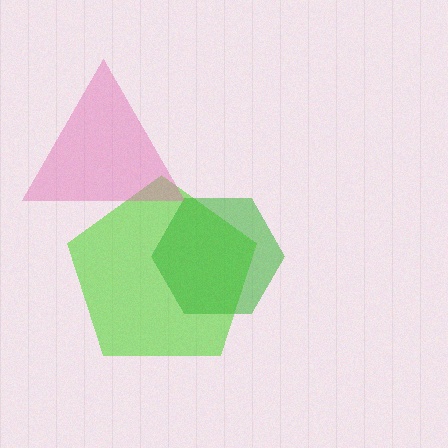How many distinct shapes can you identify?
There are 3 distinct shapes: a lime pentagon, a green hexagon, a pink triangle.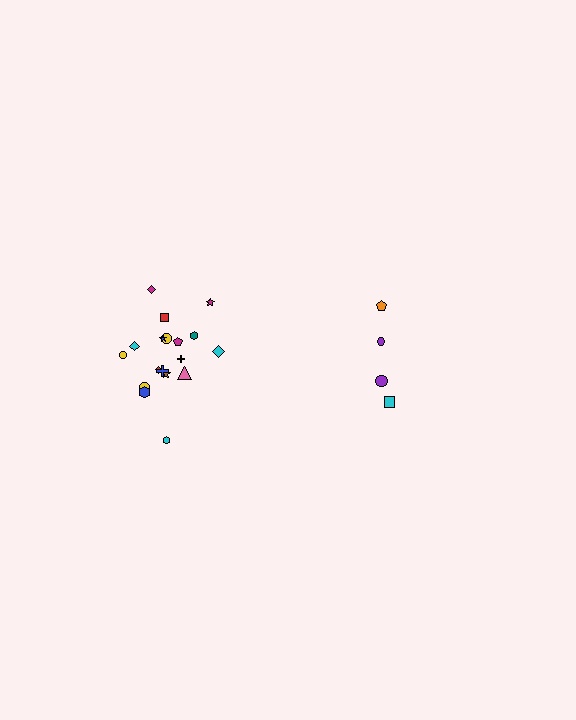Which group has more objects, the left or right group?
The left group.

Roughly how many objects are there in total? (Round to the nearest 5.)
Roughly 20 objects in total.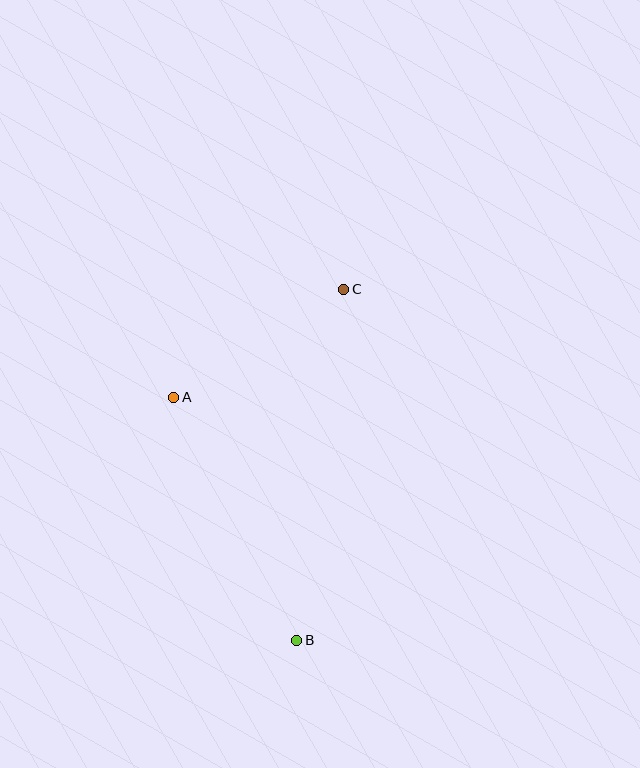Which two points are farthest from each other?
Points B and C are farthest from each other.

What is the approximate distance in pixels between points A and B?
The distance between A and B is approximately 272 pixels.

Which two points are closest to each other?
Points A and C are closest to each other.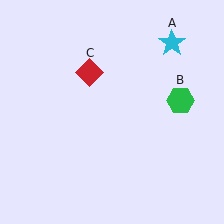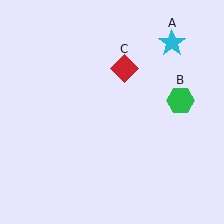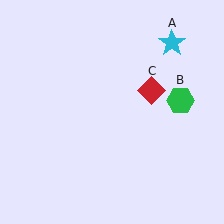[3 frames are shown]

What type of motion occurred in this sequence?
The red diamond (object C) rotated clockwise around the center of the scene.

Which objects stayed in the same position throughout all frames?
Cyan star (object A) and green hexagon (object B) remained stationary.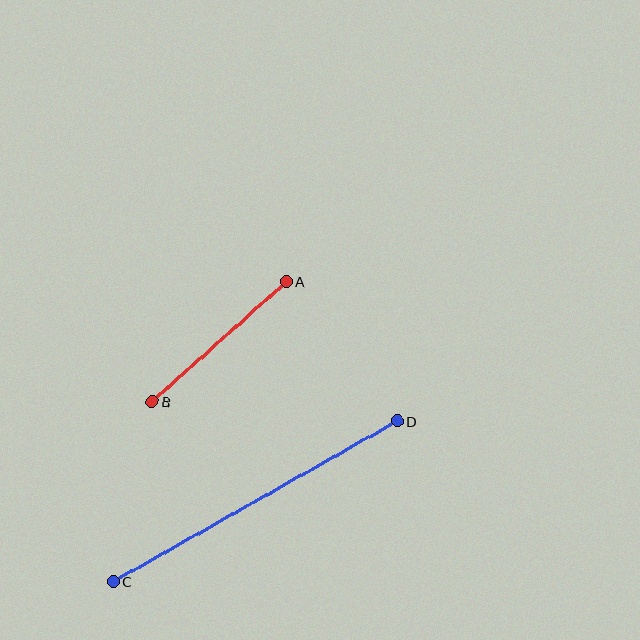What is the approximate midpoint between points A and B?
The midpoint is at approximately (219, 342) pixels.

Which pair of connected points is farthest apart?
Points C and D are farthest apart.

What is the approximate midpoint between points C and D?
The midpoint is at approximately (255, 502) pixels.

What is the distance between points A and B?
The distance is approximately 180 pixels.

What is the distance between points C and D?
The distance is approximately 326 pixels.